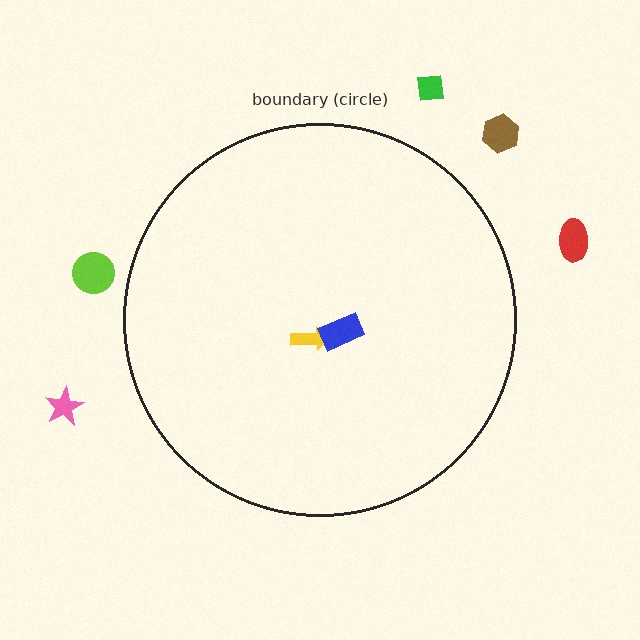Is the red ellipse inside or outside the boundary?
Outside.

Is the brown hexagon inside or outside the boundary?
Outside.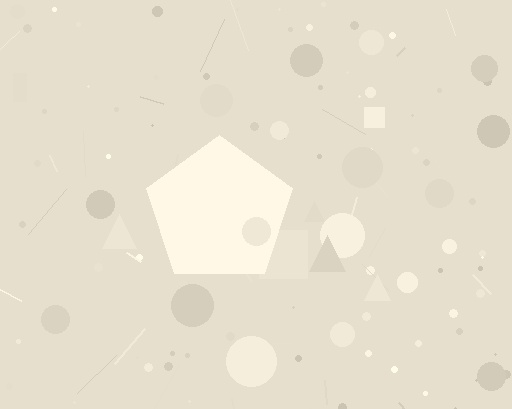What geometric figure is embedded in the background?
A pentagon is embedded in the background.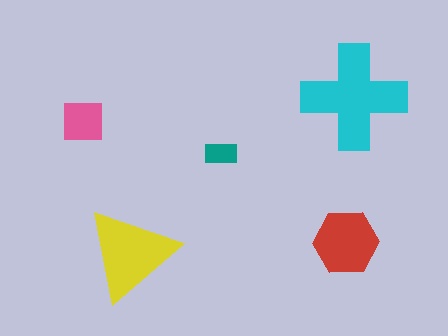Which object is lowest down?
The yellow triangle is bottommost.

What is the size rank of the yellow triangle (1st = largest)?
2nd.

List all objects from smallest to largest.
The teal rectangle, the pink square, the red hexagon, the yellow triangle, the cyan cross.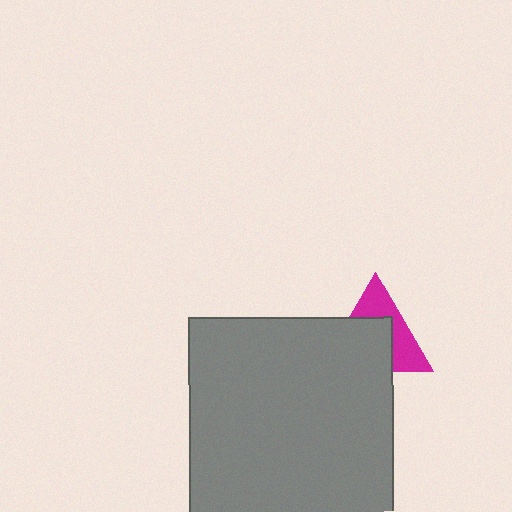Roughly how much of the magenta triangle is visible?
A small part of it is visible (roughly 43%).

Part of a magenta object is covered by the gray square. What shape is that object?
It is a triangle.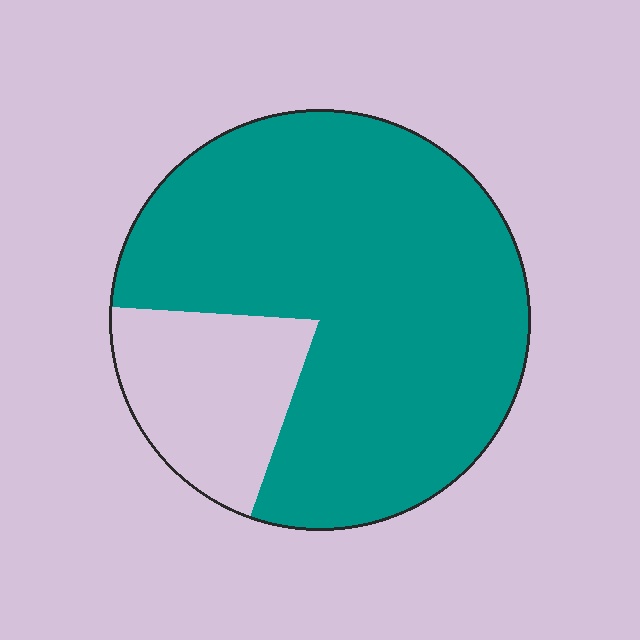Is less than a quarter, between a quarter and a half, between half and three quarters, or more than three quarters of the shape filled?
More than three quarters.